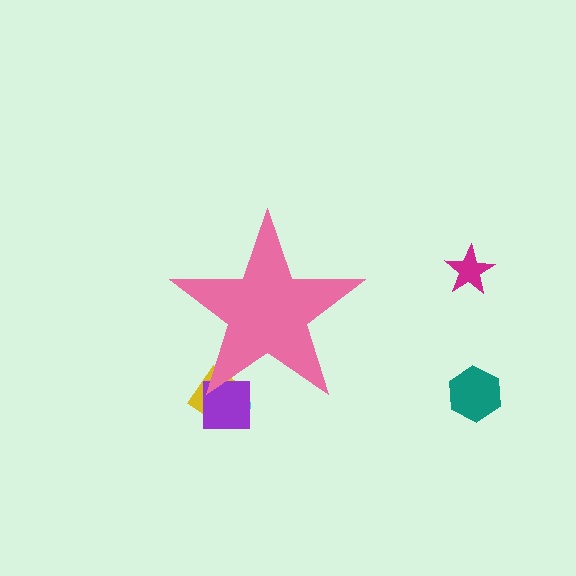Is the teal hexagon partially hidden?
No, the teal hexagon is fully visible.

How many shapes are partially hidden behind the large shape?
3 shapes are partially hidden.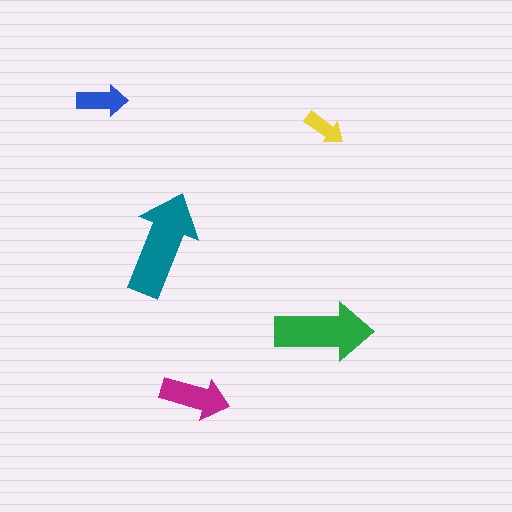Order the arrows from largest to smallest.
the teal one, the green one, the magenta one, the blue one, the yellow one.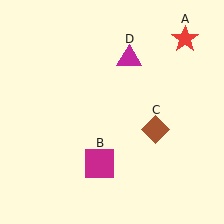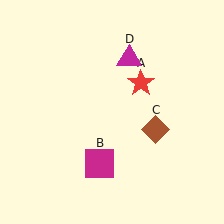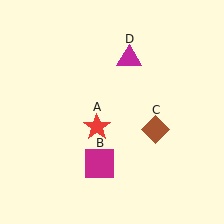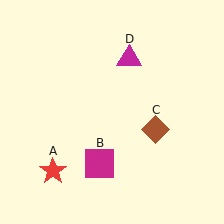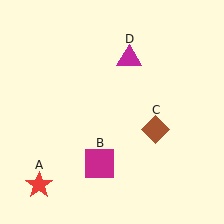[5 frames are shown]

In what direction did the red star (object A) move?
The red star (object A) moved down and to the left.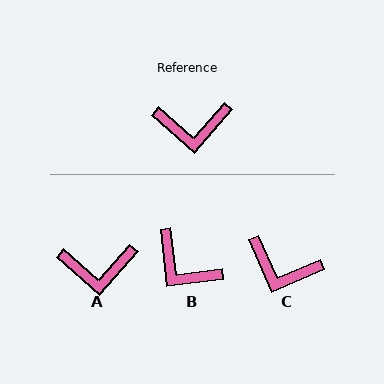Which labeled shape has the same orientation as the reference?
A.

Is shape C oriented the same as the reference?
No, it is off by about 26 degrees.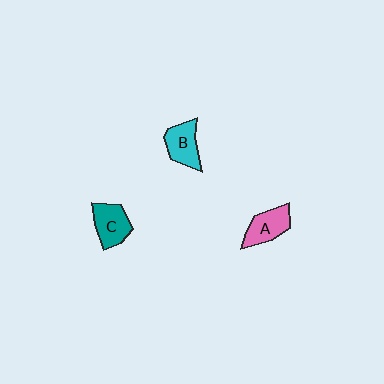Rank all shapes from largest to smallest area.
From largest to smallest: C (teal), A (pink), B (cyan).